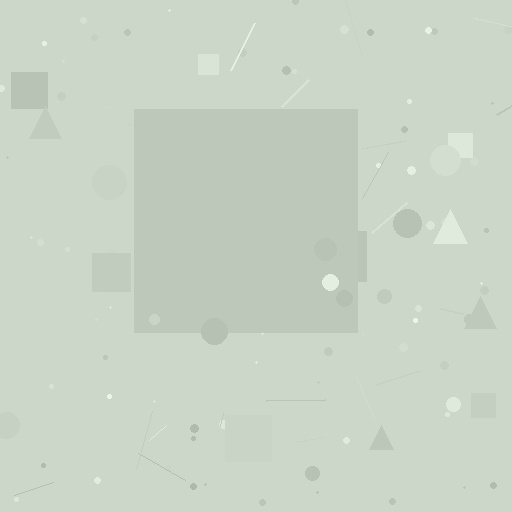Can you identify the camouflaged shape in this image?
The camouflaged shape is a square.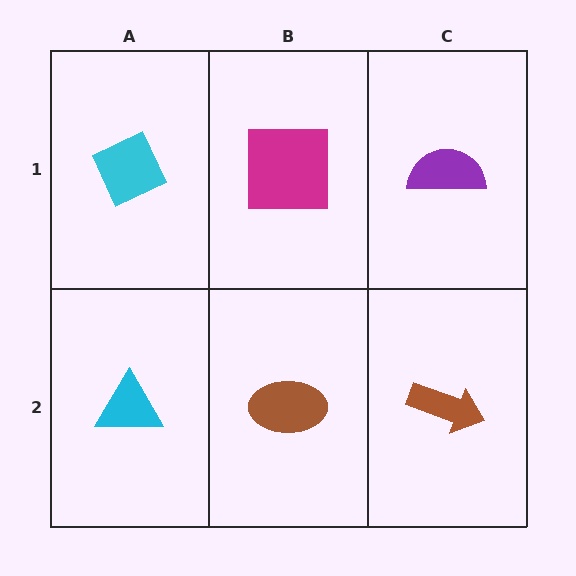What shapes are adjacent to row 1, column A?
A cyan triangle (row 2, column A), a magenta square (row 1, column B).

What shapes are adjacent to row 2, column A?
A cyan diamond (row 1, column A), a brown ellipse (row 2, column B).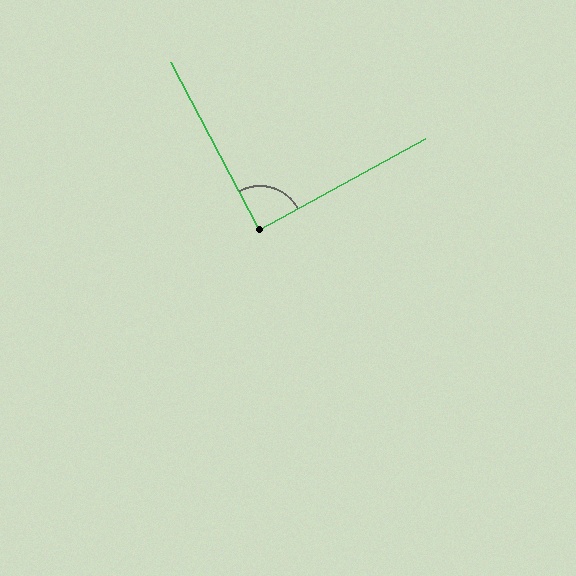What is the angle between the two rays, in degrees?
Approximately 89 degrees.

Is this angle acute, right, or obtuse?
It is approximately a right angle.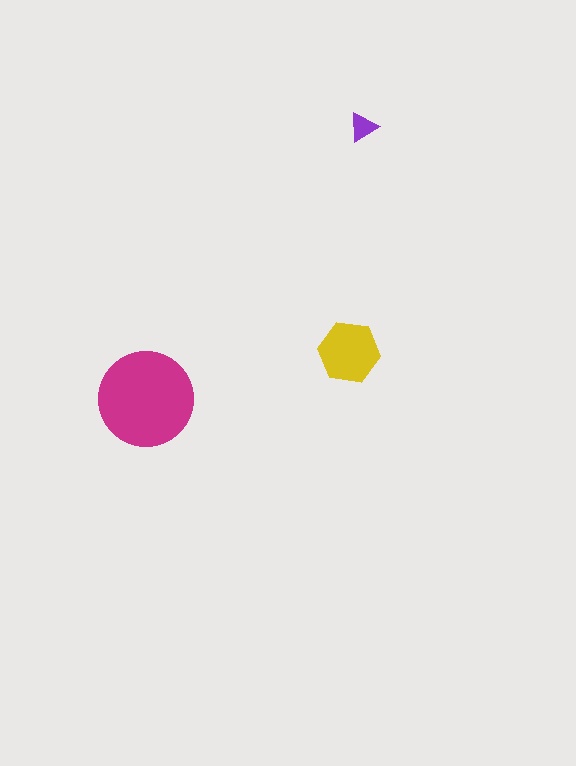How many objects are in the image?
There are 3 objects in the image.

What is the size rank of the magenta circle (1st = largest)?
1st.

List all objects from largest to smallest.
The magenta circle, the yellow hexagon, the purple triangle.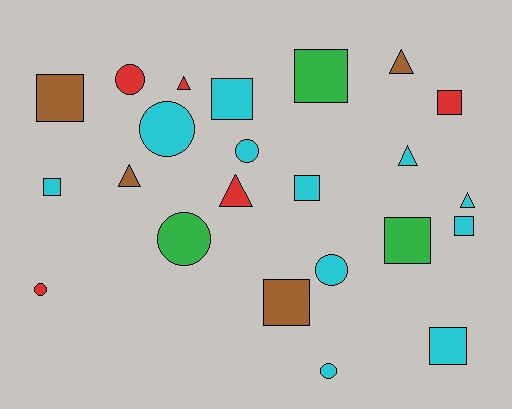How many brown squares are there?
There are 2 brown squares.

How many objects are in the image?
There are 23 objects.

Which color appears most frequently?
Cyan, with 11 objects.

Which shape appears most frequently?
Square, with 10 objects.